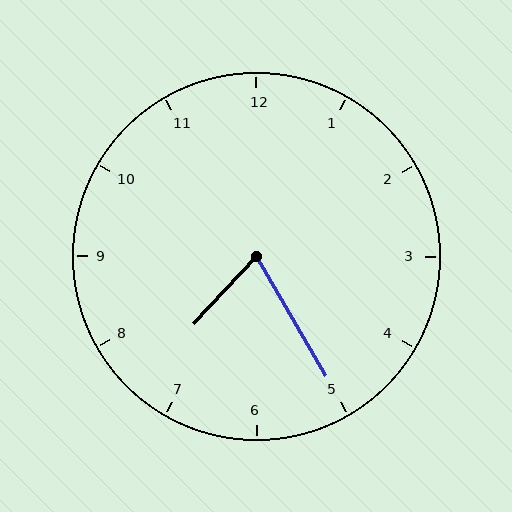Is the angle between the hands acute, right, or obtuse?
It is acute.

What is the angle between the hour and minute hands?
Approximately 72 degrees.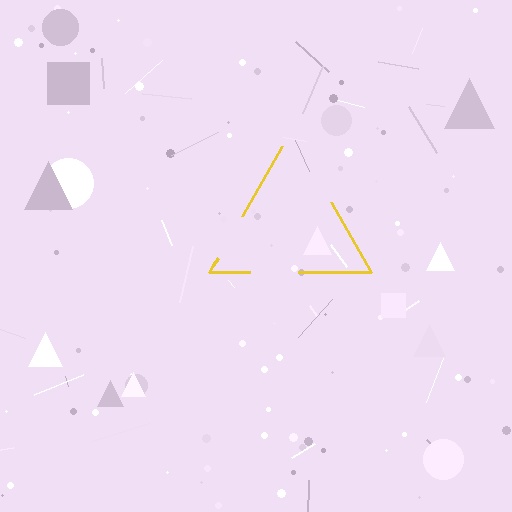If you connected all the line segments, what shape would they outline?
They would outline a triangle.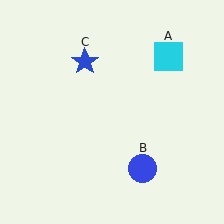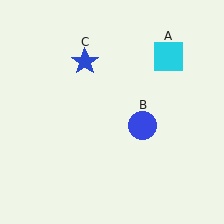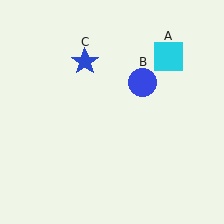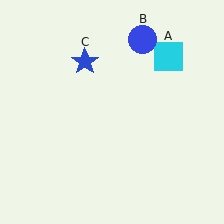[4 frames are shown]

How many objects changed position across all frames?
1 object changed position: blue circle (object B).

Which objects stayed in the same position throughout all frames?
Cyan square (object A) and blue star (object C) remained stationary.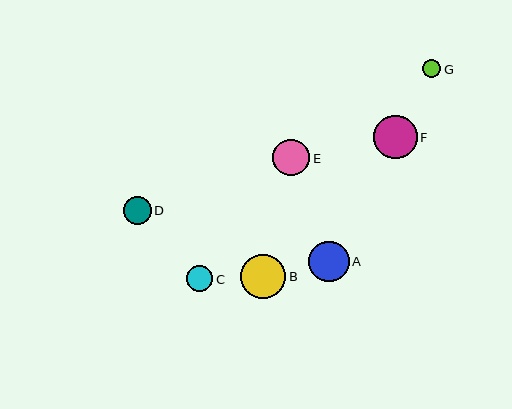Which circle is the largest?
Circle B is the largest with a size of approximately 45 pixels.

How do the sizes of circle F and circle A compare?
Circle F and circle A are approximately the same size.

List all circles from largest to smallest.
From largest to smallest: B, F, A, E, D, C, G.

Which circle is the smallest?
Circle G is the smallest with a size of approximately 18 pixels.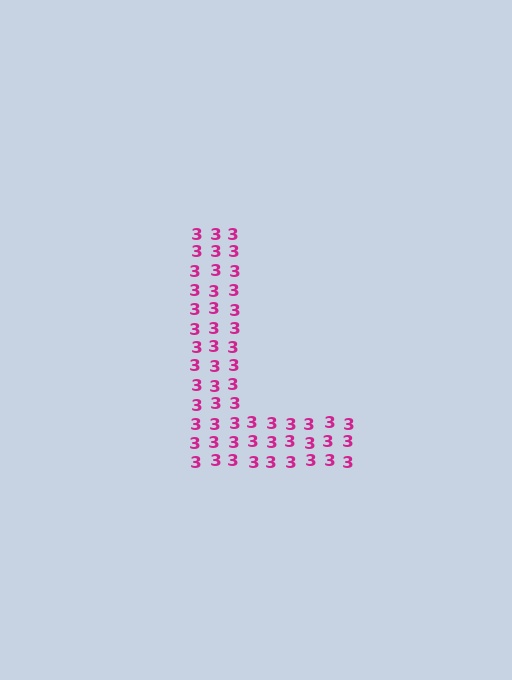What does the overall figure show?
The overall figure shows the letter L.